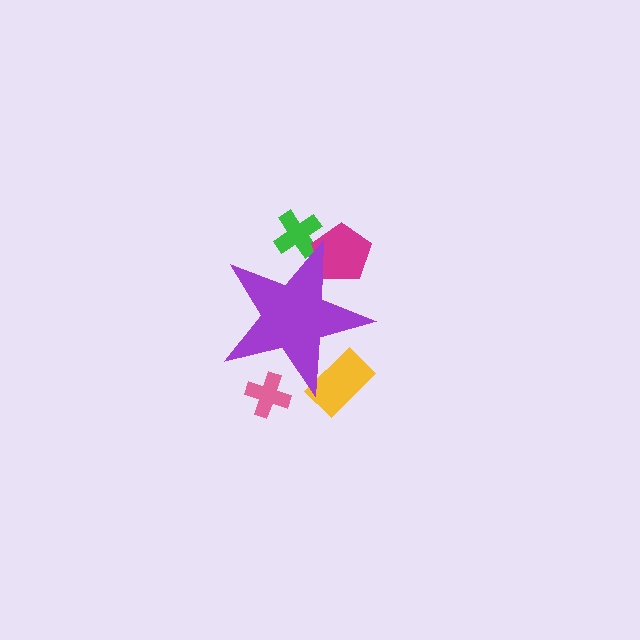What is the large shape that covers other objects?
A purple star.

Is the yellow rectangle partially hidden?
Yes, the yellow rectangle is partially hidden behind the purple star.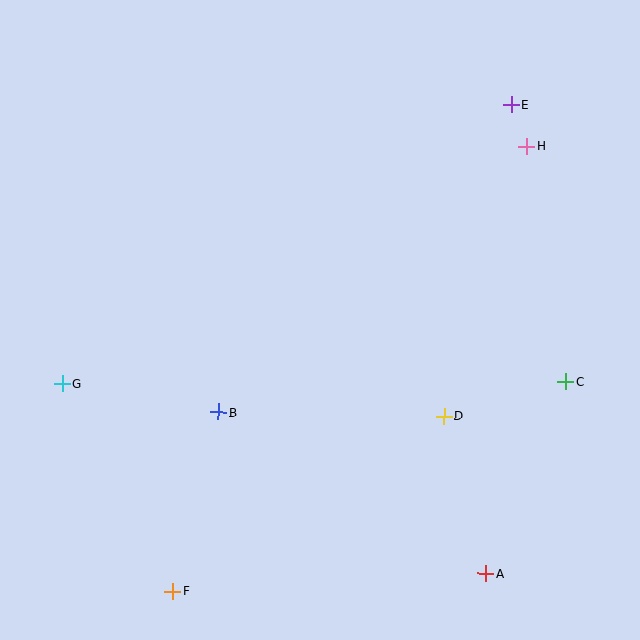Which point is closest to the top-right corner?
Point E is closest to the top-right corner.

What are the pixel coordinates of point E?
Point E is at (511, 105).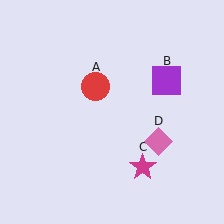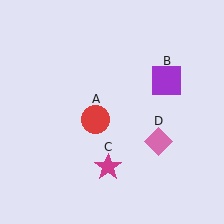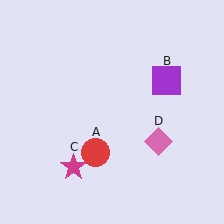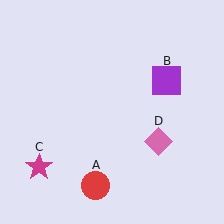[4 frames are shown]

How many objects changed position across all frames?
2 objects changed position: red circle (object A), magenta star (object C).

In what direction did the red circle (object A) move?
The red circle (object A) moved down.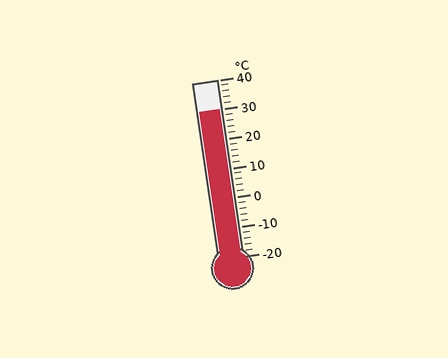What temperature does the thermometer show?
The thermometer shows approximately 30°C.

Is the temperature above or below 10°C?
The temperature is above 10°C.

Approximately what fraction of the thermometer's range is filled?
The thermometer is filled to approximately 85% of its range.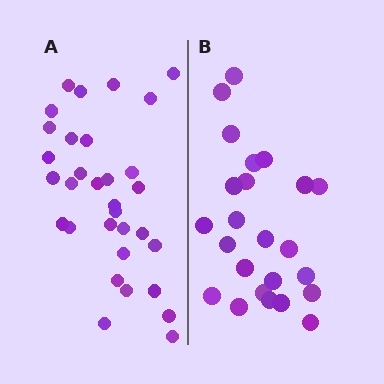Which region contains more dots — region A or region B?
Region A (the left region) has more dots.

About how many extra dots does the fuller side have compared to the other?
Region A has roughly 8 or so more dots than region B.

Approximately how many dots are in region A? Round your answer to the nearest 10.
About 30 dots. (The exact count is 32, which rounds to 30.)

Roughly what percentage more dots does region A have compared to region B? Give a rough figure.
About 35% more.